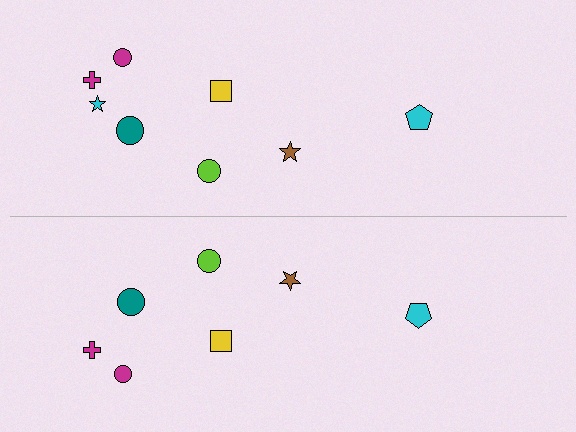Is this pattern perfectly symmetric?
No, the pattern is not perfectly symmetric. A cyan star is missing from the bottom side.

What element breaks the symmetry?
A cyan star is missing from the bottom side.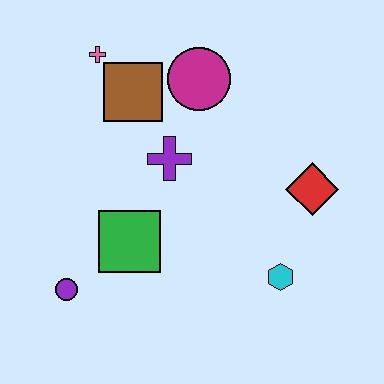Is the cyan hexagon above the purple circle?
Yes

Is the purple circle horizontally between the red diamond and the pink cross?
No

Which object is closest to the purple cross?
The brown square is closest to the purple cross.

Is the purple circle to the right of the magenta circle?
No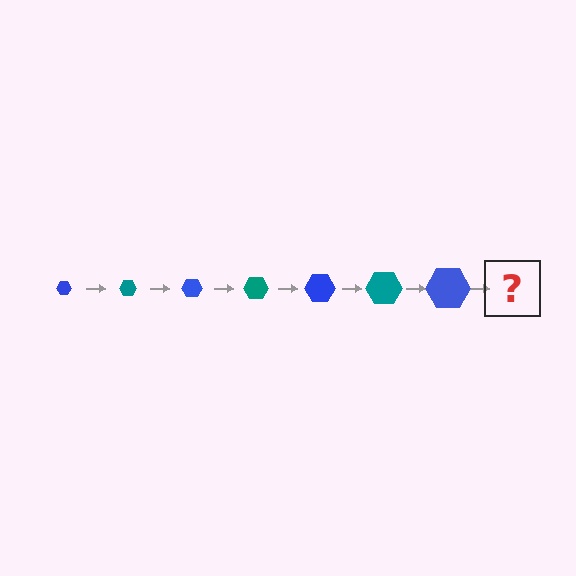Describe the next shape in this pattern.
It should be a teal hexagon, larger than the previous one.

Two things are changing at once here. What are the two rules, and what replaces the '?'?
The two rules are that the hexagon grows larger each step and the color cycles through blue and teal. The '?' should be a teal hexagon, larger than the previous one.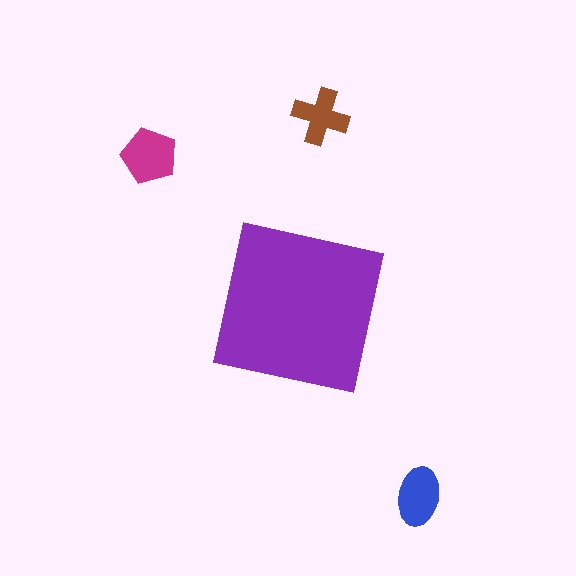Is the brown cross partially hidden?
No, the brown cross is fully visible.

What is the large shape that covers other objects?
A purple square.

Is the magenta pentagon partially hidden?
No, the magenta pentagon is fully visible.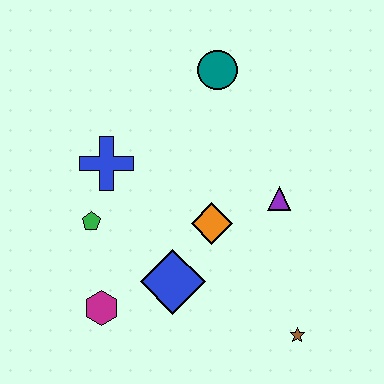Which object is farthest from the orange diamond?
The teal circle is farthest from the orange diamond.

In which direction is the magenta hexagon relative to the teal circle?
The magenta hexagon is below the teal circle.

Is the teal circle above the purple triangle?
Yes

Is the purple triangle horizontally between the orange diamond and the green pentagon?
No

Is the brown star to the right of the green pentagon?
Yes